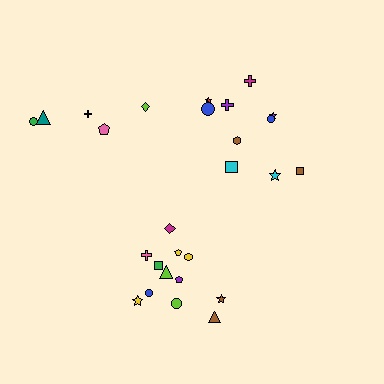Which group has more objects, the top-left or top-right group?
The top-right group.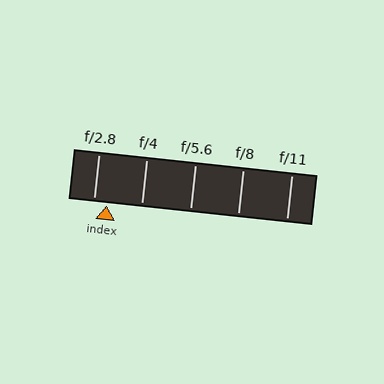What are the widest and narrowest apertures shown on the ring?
The widest aperture shown is f/2.8 and the narrowest is f/11.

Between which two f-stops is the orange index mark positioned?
The index mark is between f/2.8 and f/4.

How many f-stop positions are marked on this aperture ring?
There are 5 f-stop positions marked.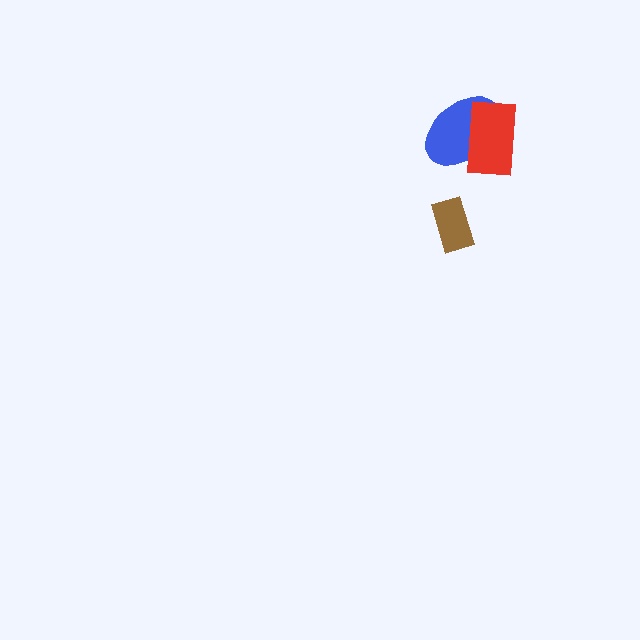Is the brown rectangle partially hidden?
No, no other shape covers it.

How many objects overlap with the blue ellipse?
1 object overlaps with the blue ellipse.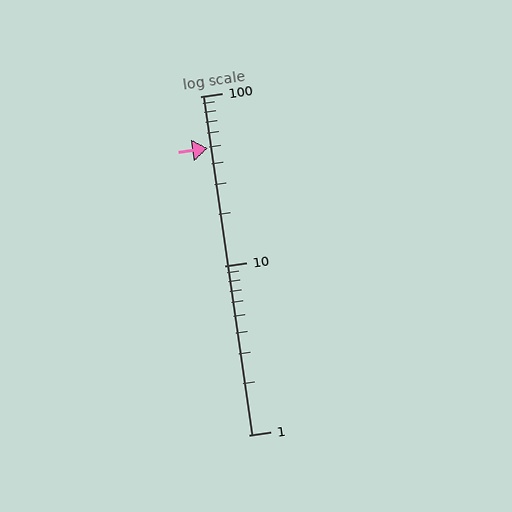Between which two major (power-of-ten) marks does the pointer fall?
The pointer is between 10 and 100.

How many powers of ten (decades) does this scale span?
The scale spans 2 decades, from 1 to 100.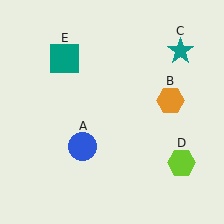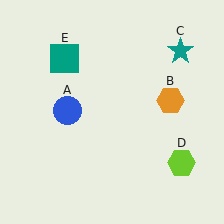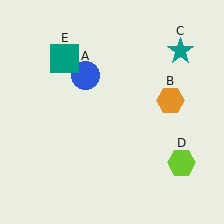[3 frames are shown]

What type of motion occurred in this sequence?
The blue circle (object A) rotated clockwise around the center of the scene.